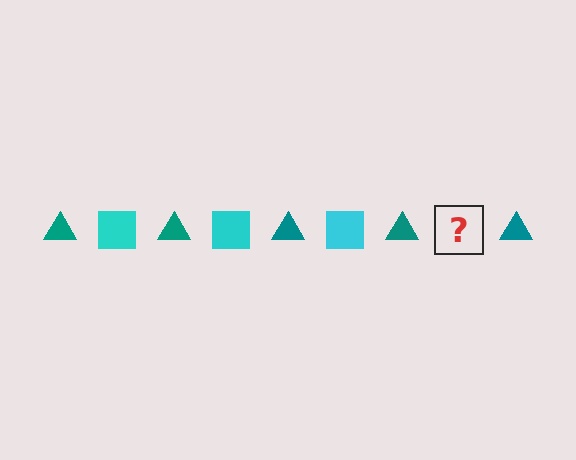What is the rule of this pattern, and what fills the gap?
The rule is that the pattern alternates between teal triangle and cyan square. The gap should be filled with a cyan square.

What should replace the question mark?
The question mark should be replaced with a cyan square.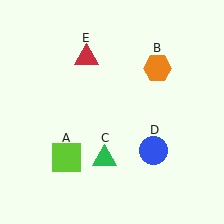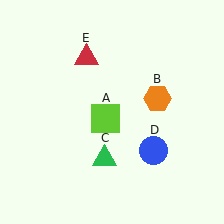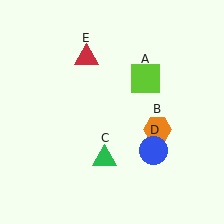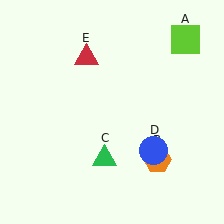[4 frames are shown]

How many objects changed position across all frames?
2 objects changed position: lime square (object A), orange hexagon (object B).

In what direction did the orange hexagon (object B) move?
The orange hexagon (object B) moved down.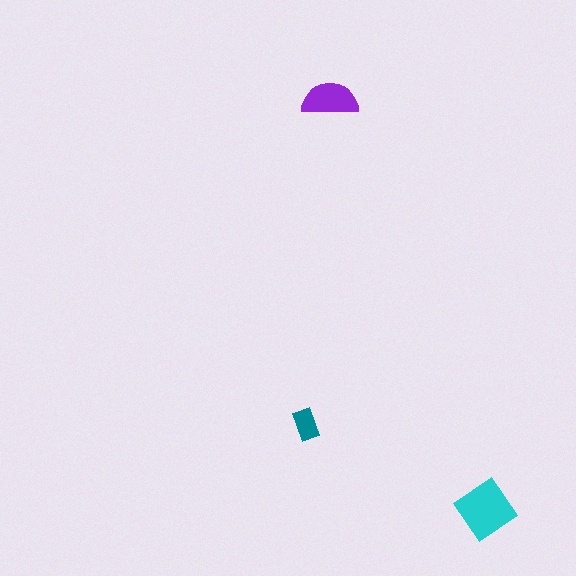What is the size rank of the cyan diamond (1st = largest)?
1st.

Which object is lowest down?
The cyan diamond is bottommost.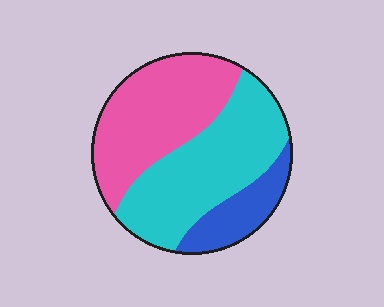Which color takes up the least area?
Blue, at roughly 15%.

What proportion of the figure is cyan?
Cyan takes up about two fifths (2/5) of the figure.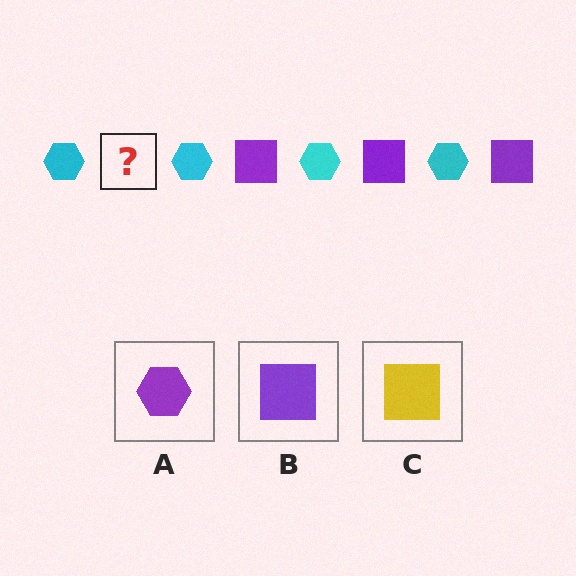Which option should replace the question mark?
Option B.